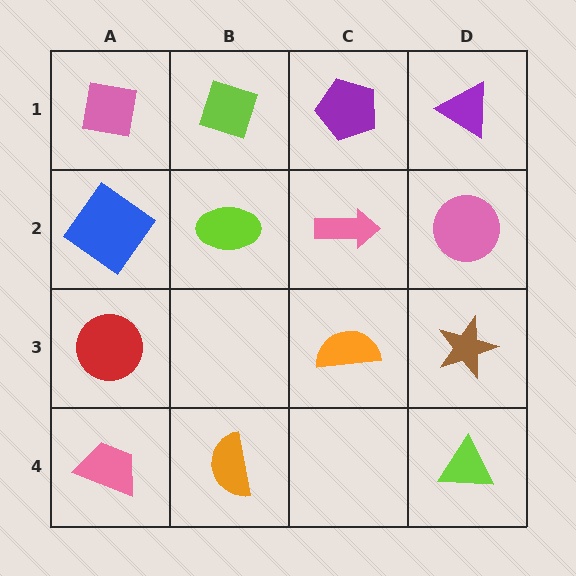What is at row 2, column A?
A blue diamond.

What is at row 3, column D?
A brown star.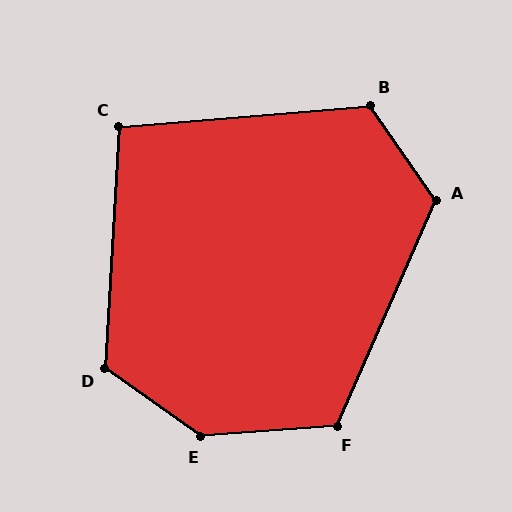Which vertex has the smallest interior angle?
C, at approximately 98 degrees.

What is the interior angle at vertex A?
Approximately 121 degrees (obtuse).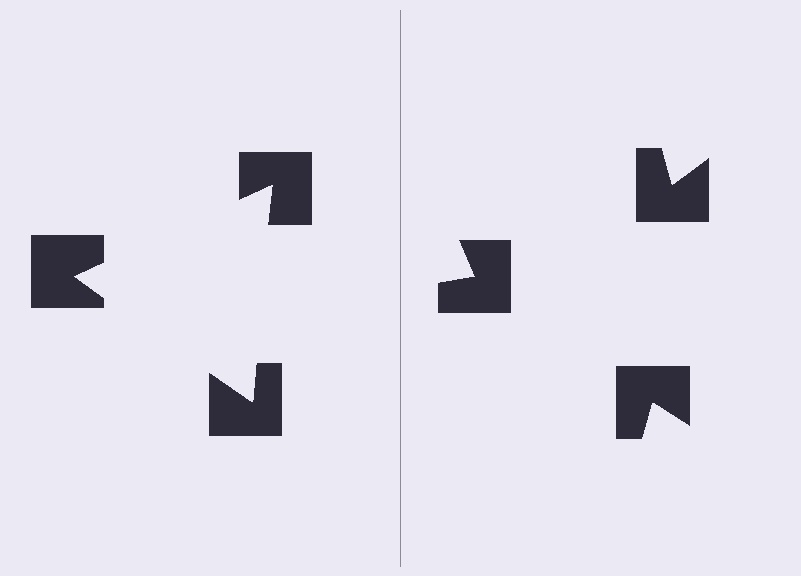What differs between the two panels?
The notched squares are positioned identically on both sides; only the wedge orientations differ. On the left they align to a triangle; on the right they are misaligned.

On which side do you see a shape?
An illusory triangle appears on the left side. On the right side the wedge cuts are rotated, so no coherent shape forms.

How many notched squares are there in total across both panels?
6 — 3 on each side.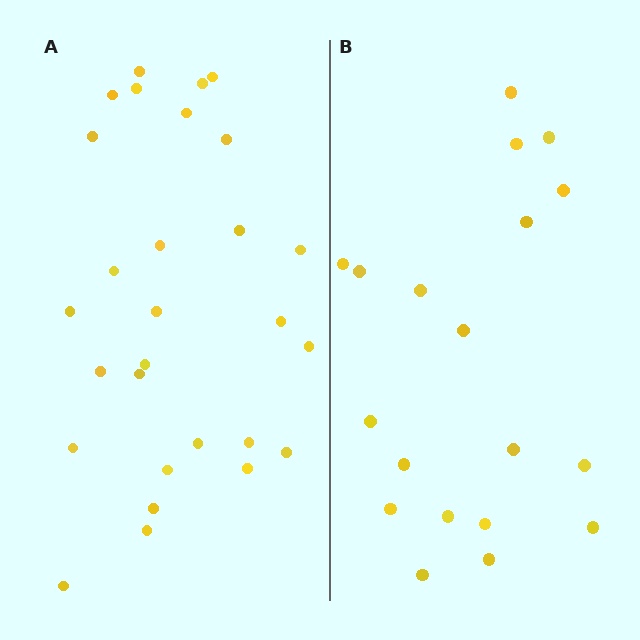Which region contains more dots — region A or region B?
Region A (the left region) has more dots.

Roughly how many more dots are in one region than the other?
Region A has roughly 8 or so more dots than region B.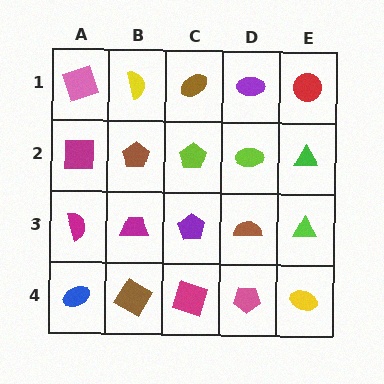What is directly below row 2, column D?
A brown semicircle.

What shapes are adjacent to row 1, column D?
A lime ellipse (row 2, column D), a brown ellipse (row 1, column C), a red circle (row 1, column E).